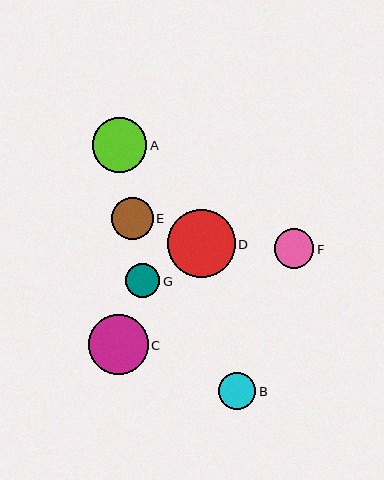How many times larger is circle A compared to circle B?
Circle A is approximately 1.5 times the size of circle B.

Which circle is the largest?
Circle D is the largest with a size of approximately 68 pixels.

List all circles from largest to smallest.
From largest to smallest: D, C, A, E, F, B, G.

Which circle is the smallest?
Circle G is the smallest with a size of approximately 34 pixels.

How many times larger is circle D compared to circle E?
Circle D is approximately 1.6 times the size of circle E.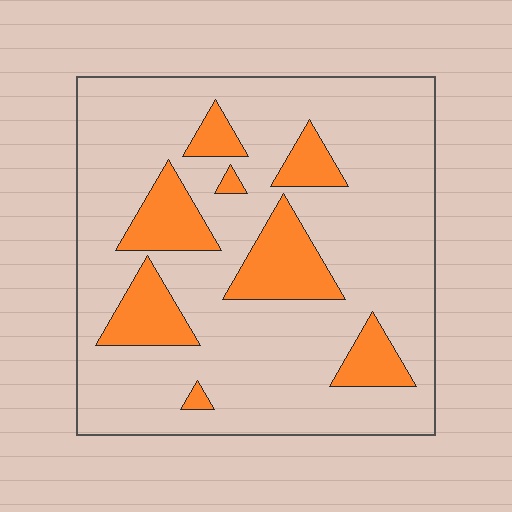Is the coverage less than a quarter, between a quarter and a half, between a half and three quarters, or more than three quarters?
Less than a quarter.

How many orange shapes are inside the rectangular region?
8.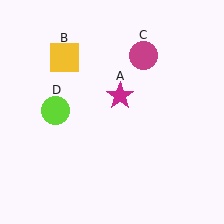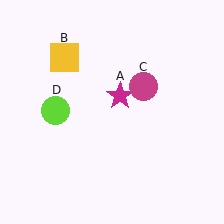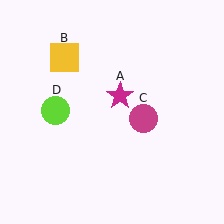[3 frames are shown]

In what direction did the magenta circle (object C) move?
The magenta circle (object C) moved down.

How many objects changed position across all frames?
1 object changed position: magenta circle (object C).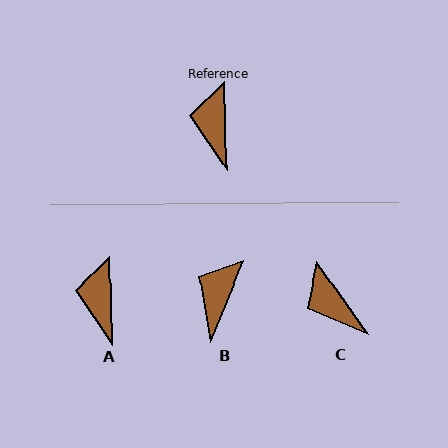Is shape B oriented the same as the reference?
No, it is off by about 24 degrees.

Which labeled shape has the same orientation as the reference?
A.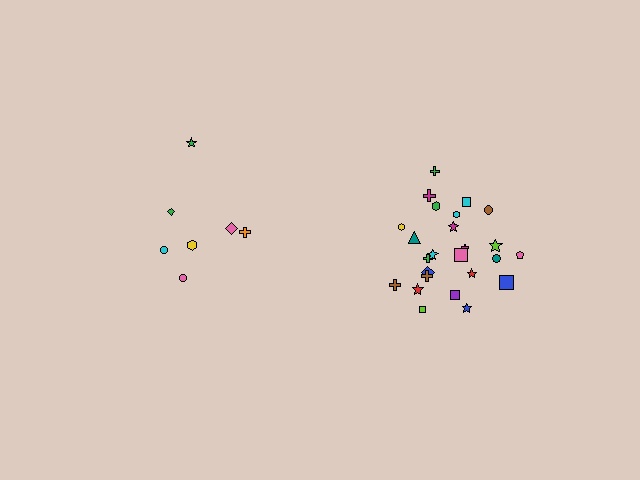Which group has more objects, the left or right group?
The right group.